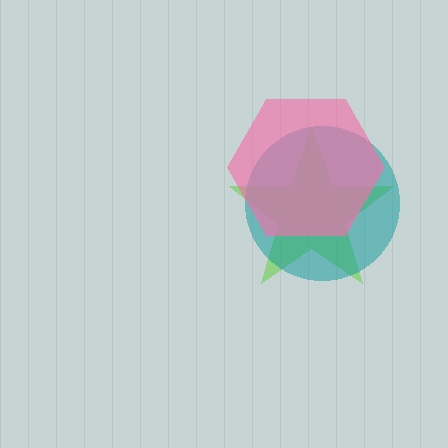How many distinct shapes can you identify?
There are 3 distinct shapes: a lime star, a teal circle, a pink hexagon.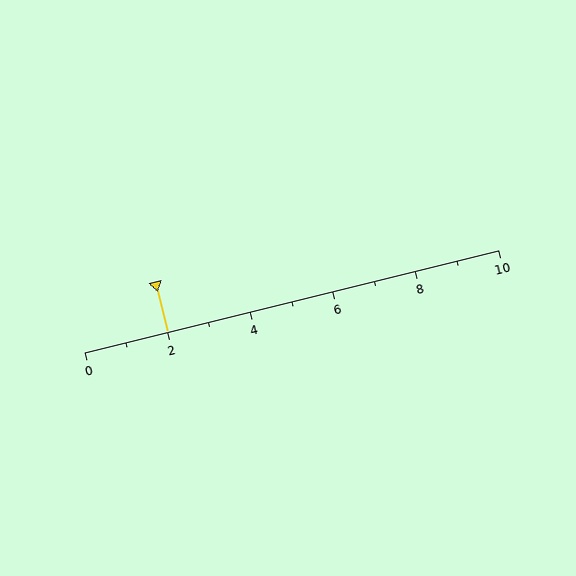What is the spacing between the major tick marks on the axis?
The major ticks are spaced 2 apart.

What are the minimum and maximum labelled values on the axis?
The axis runs from 0 to 10.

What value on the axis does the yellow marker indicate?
The marker indicates approximately 2.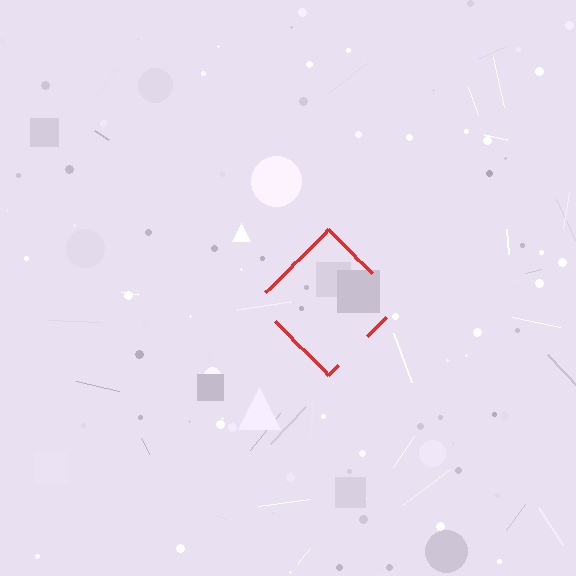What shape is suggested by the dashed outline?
The dashed outline suggests a diamond.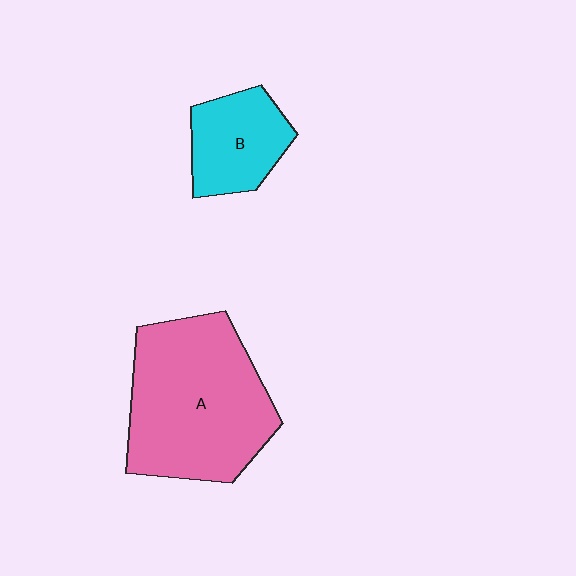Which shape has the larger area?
Shape A (pink).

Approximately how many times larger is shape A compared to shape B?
Approximately 2.3 times.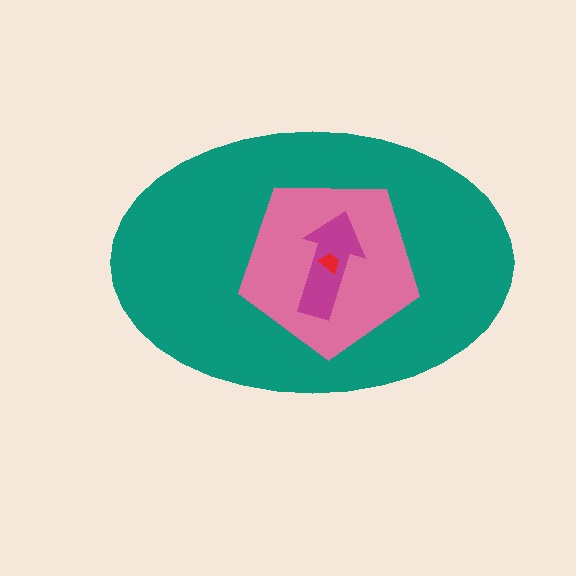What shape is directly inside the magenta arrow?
The red trapezoid.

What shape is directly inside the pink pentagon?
The magenta arrow.